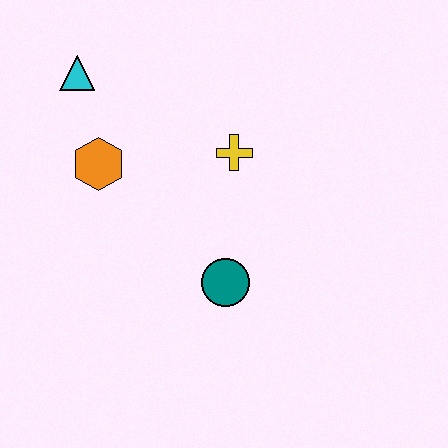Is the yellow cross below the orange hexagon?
No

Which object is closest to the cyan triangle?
The orange hexagon is closest to the cyan triangle.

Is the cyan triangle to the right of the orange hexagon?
No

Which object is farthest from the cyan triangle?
The teal circle is farthest from the cyan triangle.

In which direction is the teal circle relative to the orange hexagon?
The teal circle is to the right of the orange hexagon.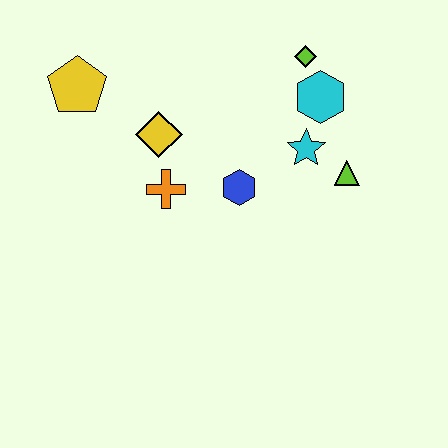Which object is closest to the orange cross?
The yellow diamond is closest to the orange cross.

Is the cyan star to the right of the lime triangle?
No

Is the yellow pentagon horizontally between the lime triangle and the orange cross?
No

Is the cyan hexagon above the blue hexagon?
Yes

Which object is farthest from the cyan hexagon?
The yellow pentagon is farthest from the cyan hexagon.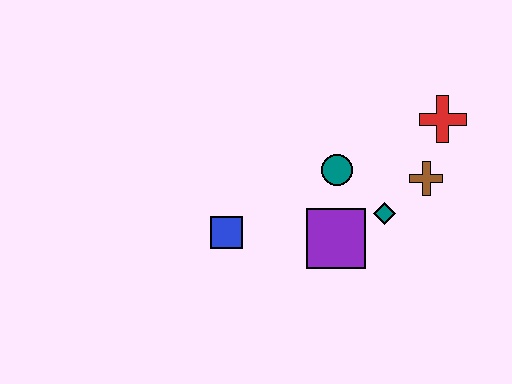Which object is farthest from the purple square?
The red cross is farthest from the purple square.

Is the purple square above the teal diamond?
No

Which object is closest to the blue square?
The purple square is closest to the blue square.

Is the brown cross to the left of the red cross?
Yes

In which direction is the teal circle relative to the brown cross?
The teal circle is to the left of the brown cross.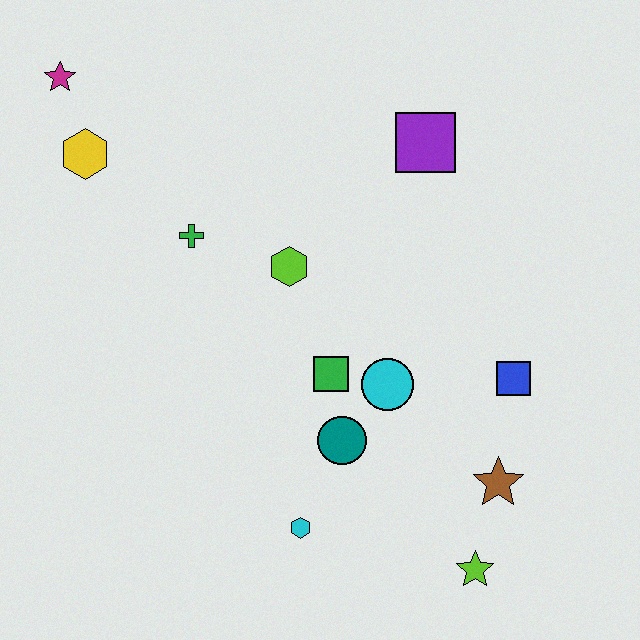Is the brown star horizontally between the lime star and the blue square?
Yes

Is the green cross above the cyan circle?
Yes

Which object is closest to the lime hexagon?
The green cross is closest to the lime hexagon.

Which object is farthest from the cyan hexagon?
The magenta star is farthest from the cyan hexagon.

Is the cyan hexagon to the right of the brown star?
No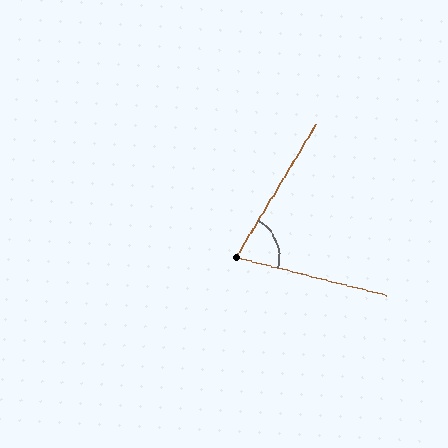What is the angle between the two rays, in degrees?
Approximately 73 degrees.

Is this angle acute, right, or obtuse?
It is acute.